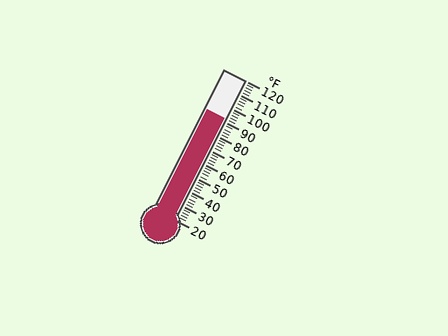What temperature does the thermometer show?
The thermometer shows approximately 92°F.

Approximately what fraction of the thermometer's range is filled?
The thermometer is filled to approximately 70% of its range.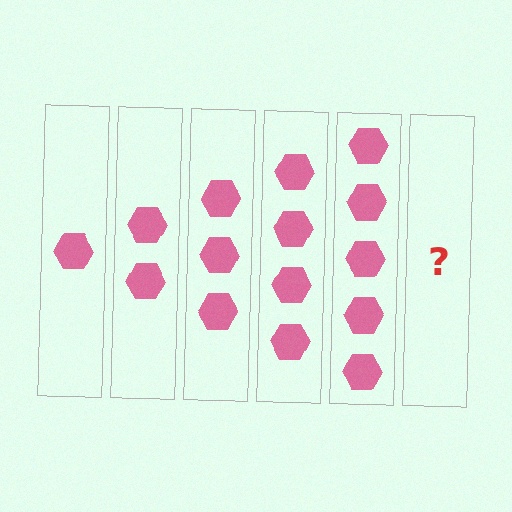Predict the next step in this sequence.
The next step is 6 hexagons.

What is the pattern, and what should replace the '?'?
The pattern is that each step adds one more hexagon. The '?' should be 6 hexagons.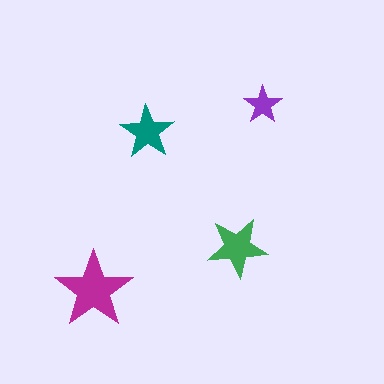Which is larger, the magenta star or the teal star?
The magenta one.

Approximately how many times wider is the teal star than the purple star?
About 1.5 times wider.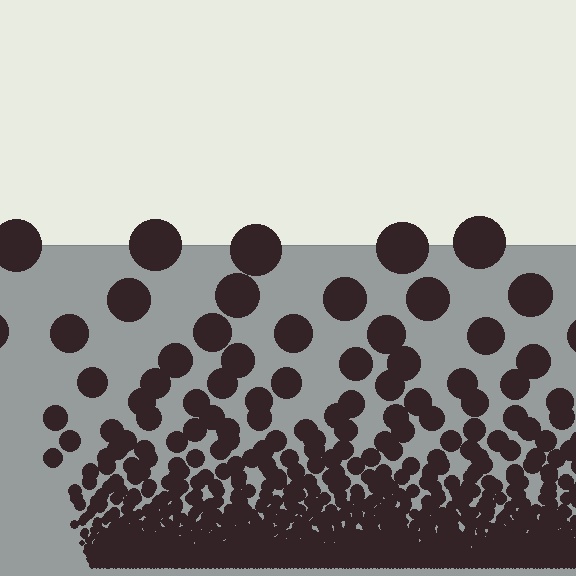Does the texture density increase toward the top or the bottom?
Density increases toward the bottom.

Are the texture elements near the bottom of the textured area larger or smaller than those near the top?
Smaller. The gradient is inverted — elements near the bottom are smaller and denser.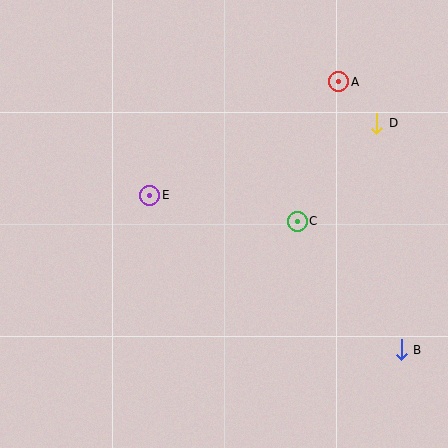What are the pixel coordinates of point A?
Point A is at (339, 82).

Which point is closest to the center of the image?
Point C at (297, 221) is closest to the center.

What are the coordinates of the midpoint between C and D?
The midpoint between C and D is at (337, 172).